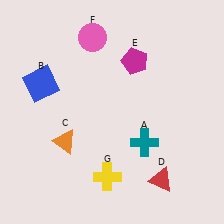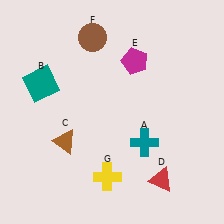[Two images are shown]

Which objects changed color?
B changed from blue to teal. C changed from orange to brown. F changed from pink to brown.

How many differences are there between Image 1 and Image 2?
There are 3 differences between the two images.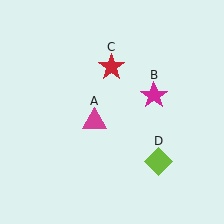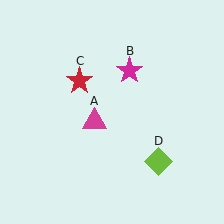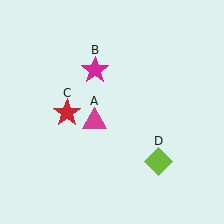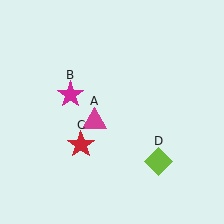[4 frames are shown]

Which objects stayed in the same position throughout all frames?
Magenta triangle (object A) and lime diamond (object D) remained stationary.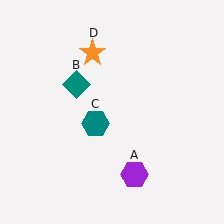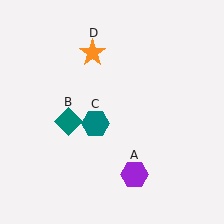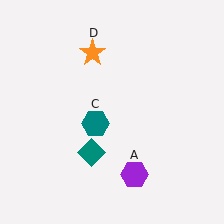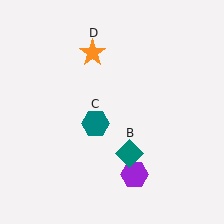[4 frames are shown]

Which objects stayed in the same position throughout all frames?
Purple hexagon (object A) and teal hexagon (object C) and orange star (object D) remained stationary.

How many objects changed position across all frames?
1 object changed position: teal diamond (object B).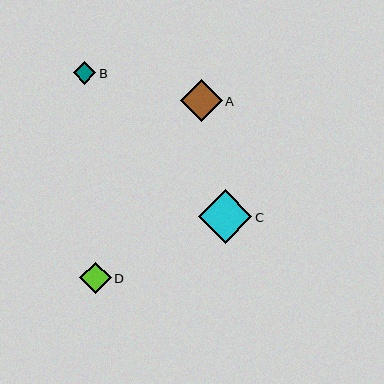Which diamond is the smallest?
Diamond B is the smallest with a size of approximately 23 pixels.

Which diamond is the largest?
Diamond C is the largest with a size of approximately 53 pixels.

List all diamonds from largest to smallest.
From largest to smallest: C, A, D, B.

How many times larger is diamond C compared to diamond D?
Diamond C is approximately 1.7 times the size of diamond D.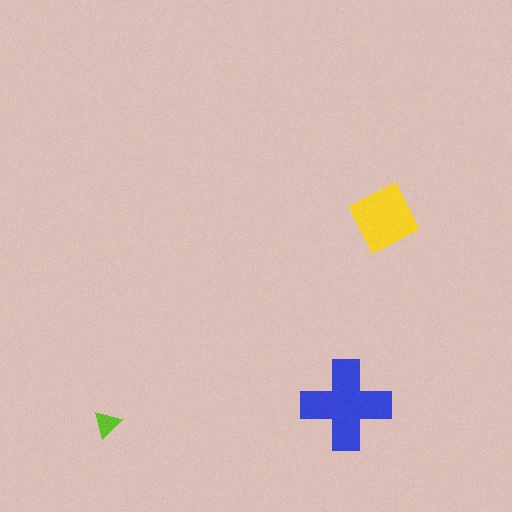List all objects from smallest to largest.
The lime triangle, the yellow square, the blue cross.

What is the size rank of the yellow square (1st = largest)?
2nd.